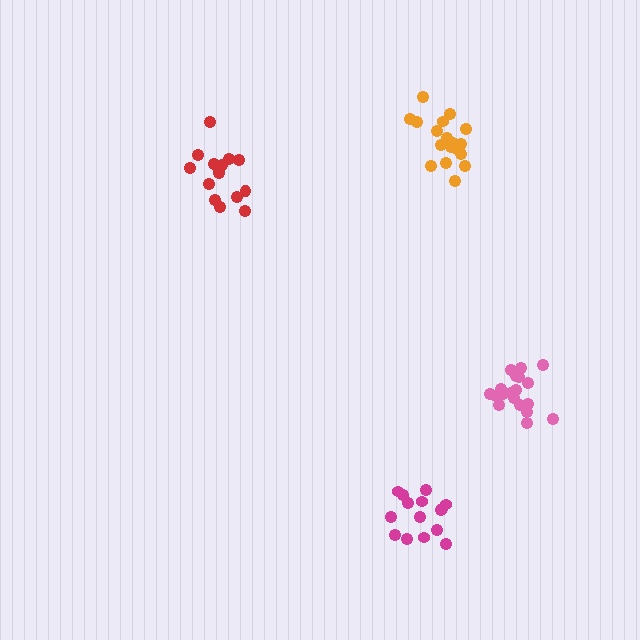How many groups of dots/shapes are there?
There are 4 groups.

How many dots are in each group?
Group 1: 15 dots, Group 2: 19 dots, Group 3: 15 dots, Group 4: 20 dots (69 total).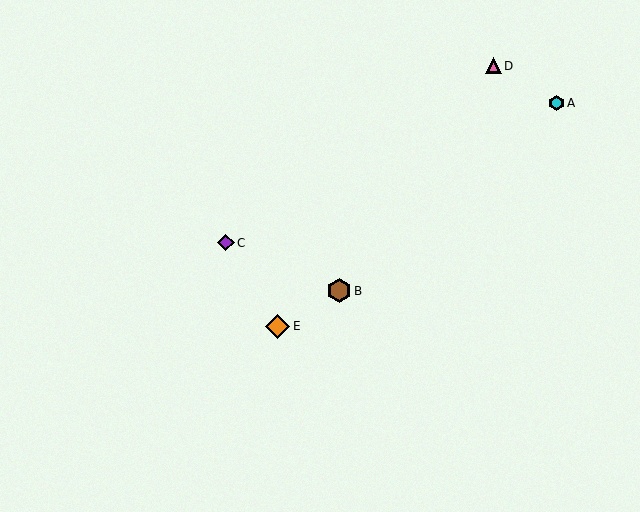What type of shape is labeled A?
Shape A is a cyan hexagon.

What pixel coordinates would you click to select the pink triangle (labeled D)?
Click at (493, 66) to select the pink triangle D.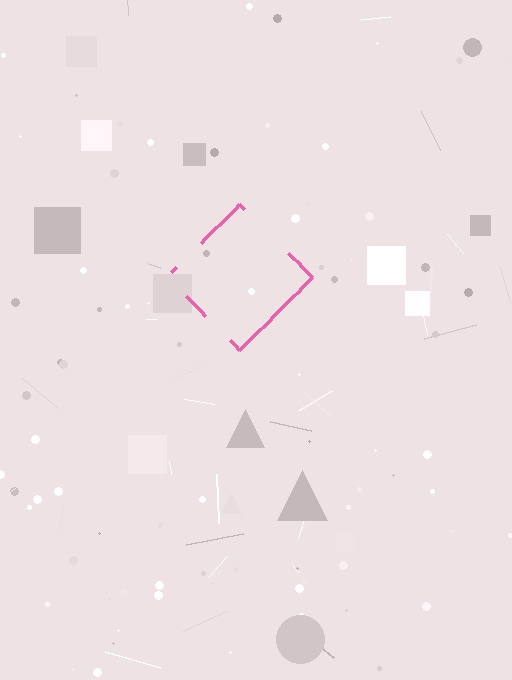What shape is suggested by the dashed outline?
The dashed outline suggests a diamond.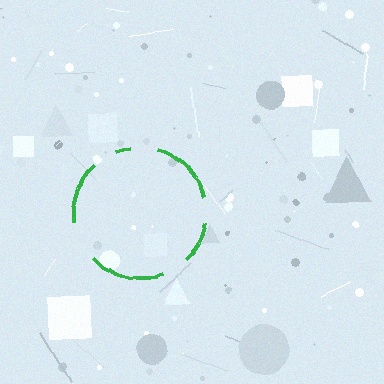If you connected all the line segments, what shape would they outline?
They would outline a circle.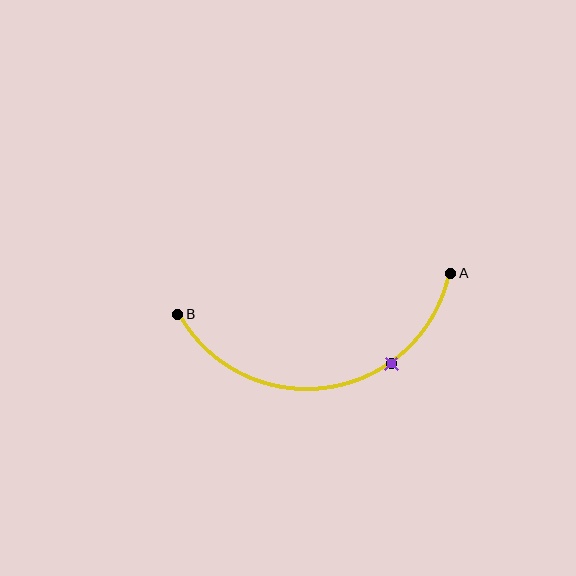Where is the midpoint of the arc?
The arc midpoint is the point on the curve farthest from the straight line joining A and B. It sits below that line.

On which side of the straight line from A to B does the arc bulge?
The arc bulges below the straight line connecting A and B.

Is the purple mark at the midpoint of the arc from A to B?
No. The purple mark lies on the arc but is closer to endpoint A. The arc midpoint would be at the point on the curve equidistant along the arc from both A and B.